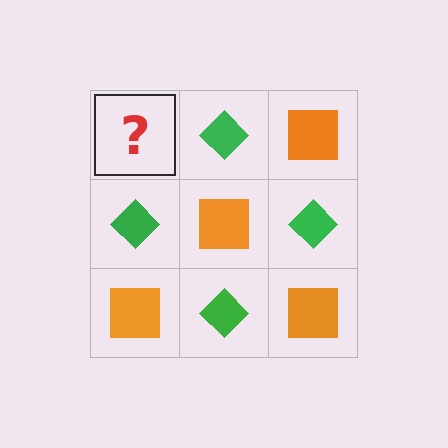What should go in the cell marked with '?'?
The missing cell should contain an orange square.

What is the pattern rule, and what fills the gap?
The rule is that it alternates orange square and green diamond in a checkerboard pattern. The gap should be filled with an orange square.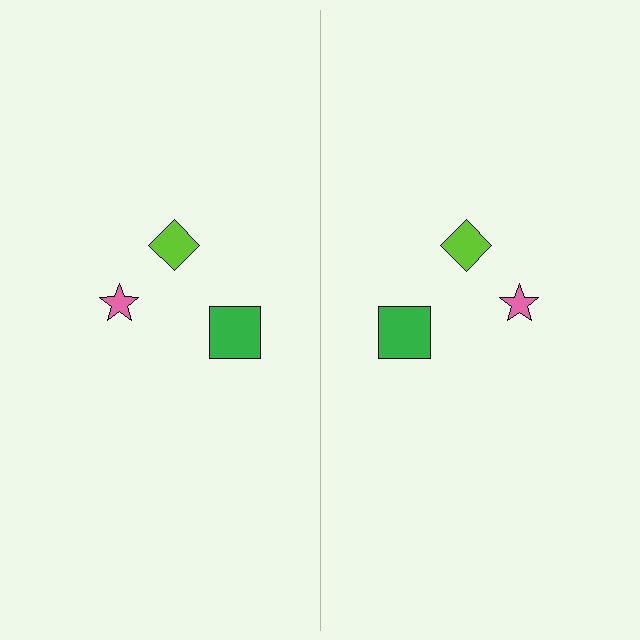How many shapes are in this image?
There are 6 shapes in this image.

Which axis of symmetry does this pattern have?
The pattern has a vertical axis of symmetry running through the center of the image.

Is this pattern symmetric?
Yes, this pattern has bilateral (reflection) symmetry.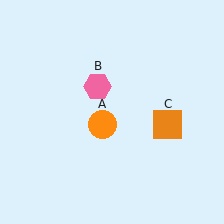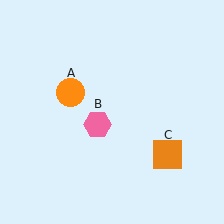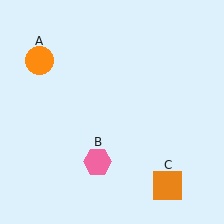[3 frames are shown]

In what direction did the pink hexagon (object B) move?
The pink hexagon (object B) moved down.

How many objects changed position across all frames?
3 objects changed position: orange circle (object A), pink hexagon (object B), orange square (object C).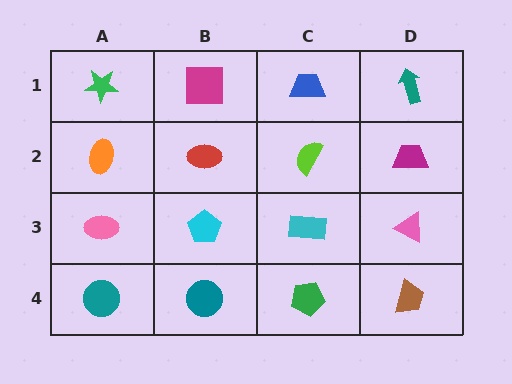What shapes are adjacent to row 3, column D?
A magenta trapezoid (row 2, column D), a brown trapezoid (row 4, column D), a cyan rectangle (row 3, column C).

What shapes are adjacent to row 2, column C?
A blue trapezoid (row 1, column C), a cyan rectangle (row 3, column C), a red ellipse (row 2, column B), a magenta trapezoid (row 2, column D).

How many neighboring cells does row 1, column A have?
2.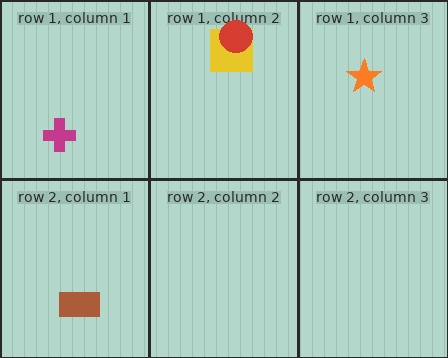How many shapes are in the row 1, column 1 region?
1.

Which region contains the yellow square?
The row 1, column 2 region.